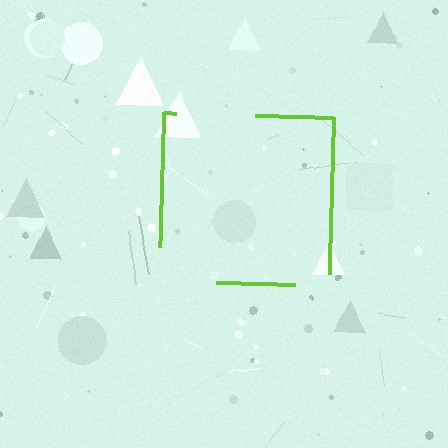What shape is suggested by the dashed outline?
The dashed outline suggests a square.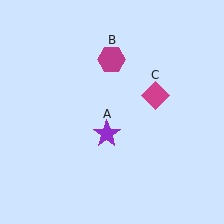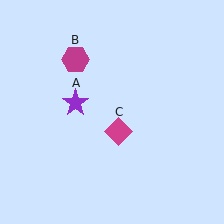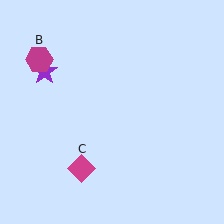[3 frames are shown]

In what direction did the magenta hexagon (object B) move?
The magenta hexagon (object B) moved left.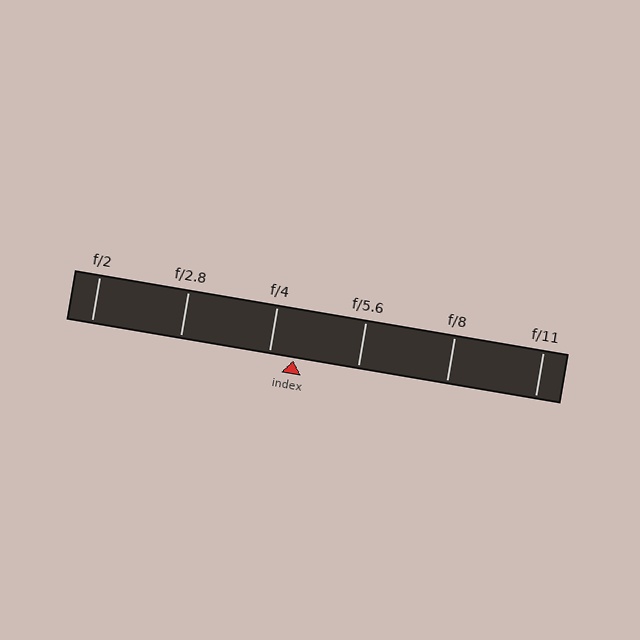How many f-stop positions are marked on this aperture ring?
There are 6 f-stop positions marked.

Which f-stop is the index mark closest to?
The index mark is closest to f/4.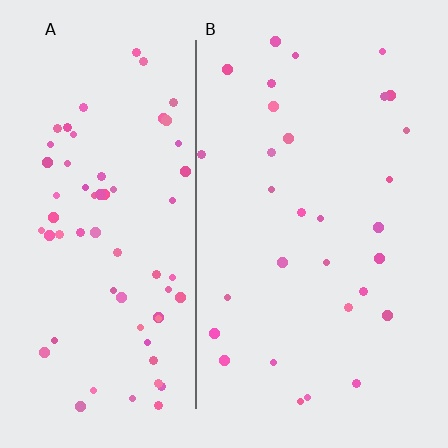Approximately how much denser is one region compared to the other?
Approximately 2.3× — region A over region B.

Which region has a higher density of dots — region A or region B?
A (the left).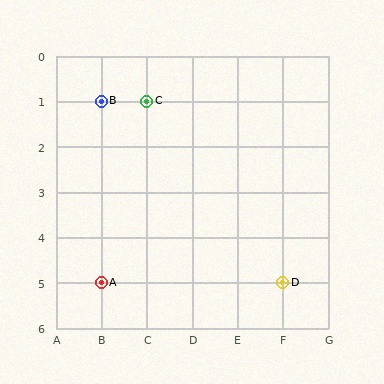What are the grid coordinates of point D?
Point D is at grid coordinates (F, 5).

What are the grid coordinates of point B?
Point B is at grid coordinates (B, 1).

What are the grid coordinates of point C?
Point C is at grid coordinates (C, 1).